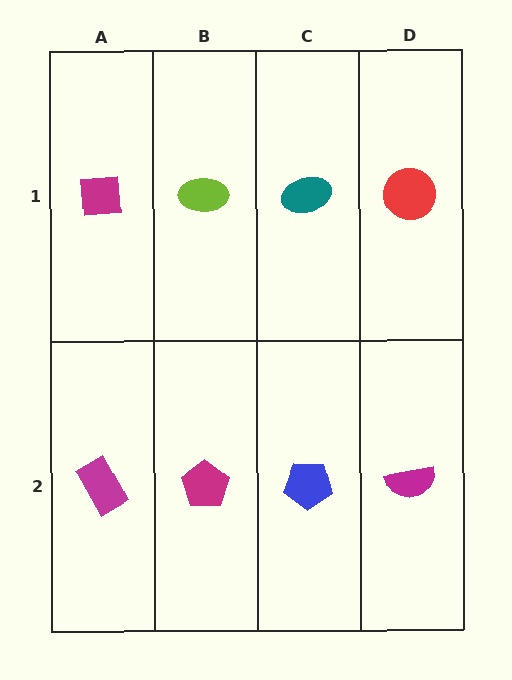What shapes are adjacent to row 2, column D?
A red circle (row 1, column D), a blue pentagon (row 2, column C).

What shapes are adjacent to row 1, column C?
A blue pentagon (row 2, column C), a lime ellipse (row 1, column B), a red circle (row 1, column D).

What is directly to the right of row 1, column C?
A red circle.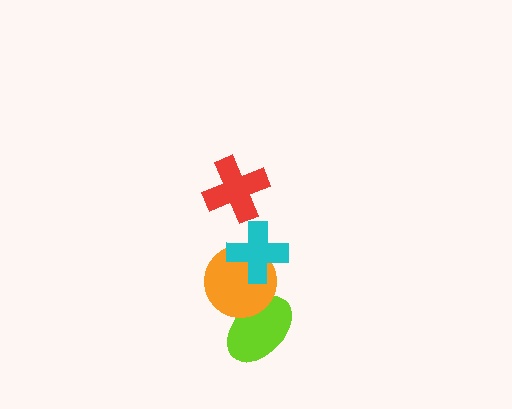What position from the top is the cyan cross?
The cyan cross is 2nd from the top.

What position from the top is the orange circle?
The orange circle is 3rd from the top.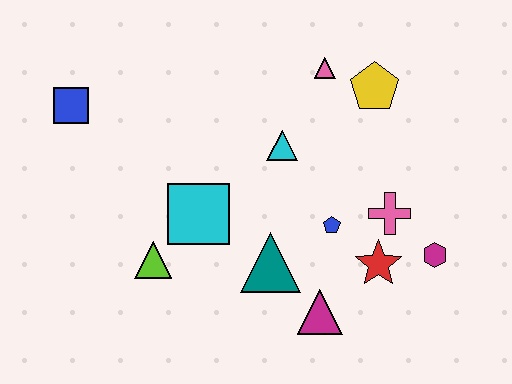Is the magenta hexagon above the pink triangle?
No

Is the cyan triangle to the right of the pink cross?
No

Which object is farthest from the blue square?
The magenta hexagon is farthest from the blue square.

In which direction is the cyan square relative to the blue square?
The cyan square is to the right of the blue square.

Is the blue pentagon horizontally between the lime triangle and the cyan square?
No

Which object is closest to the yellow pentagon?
The pink triangle is closest to the yellow pentagon.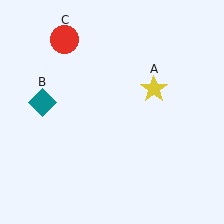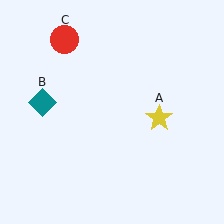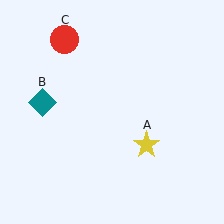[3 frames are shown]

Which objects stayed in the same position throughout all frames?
Teal diamond (object B) and red circle (object C) remained stationary.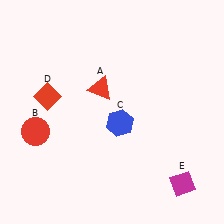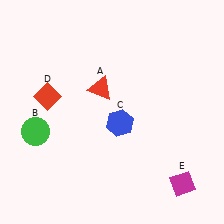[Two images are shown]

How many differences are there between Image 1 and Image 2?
There is 1 difference between the two images.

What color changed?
The circle (B) changed from red in Image 1 to green in Image 2.